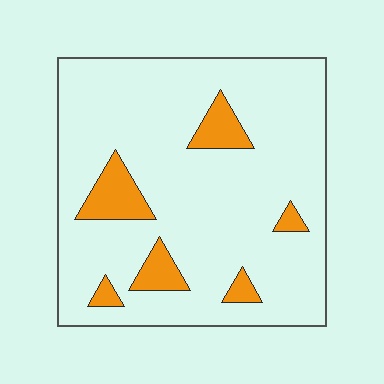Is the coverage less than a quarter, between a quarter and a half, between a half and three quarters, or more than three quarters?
Less than a quarter.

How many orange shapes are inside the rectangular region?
6.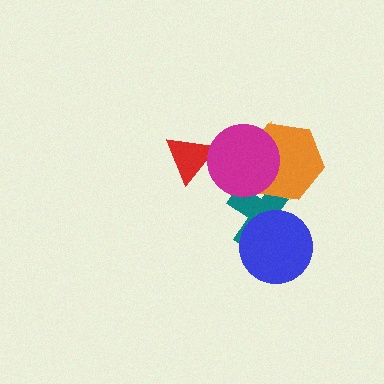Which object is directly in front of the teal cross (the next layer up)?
The yellow triangle is directly in front of the teal cross.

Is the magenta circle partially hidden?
No, no other shape covers it.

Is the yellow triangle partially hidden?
Yes, it is partially covered by another shape.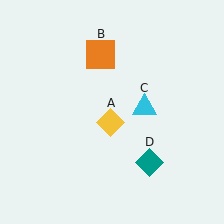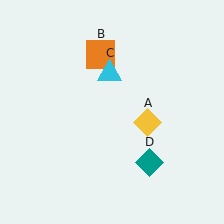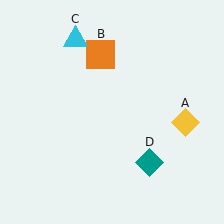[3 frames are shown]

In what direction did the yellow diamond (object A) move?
The yellow diamond (object A) moved right.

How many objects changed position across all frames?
2 objects changed position: yellow diamond (object A), cyan triangle (object C).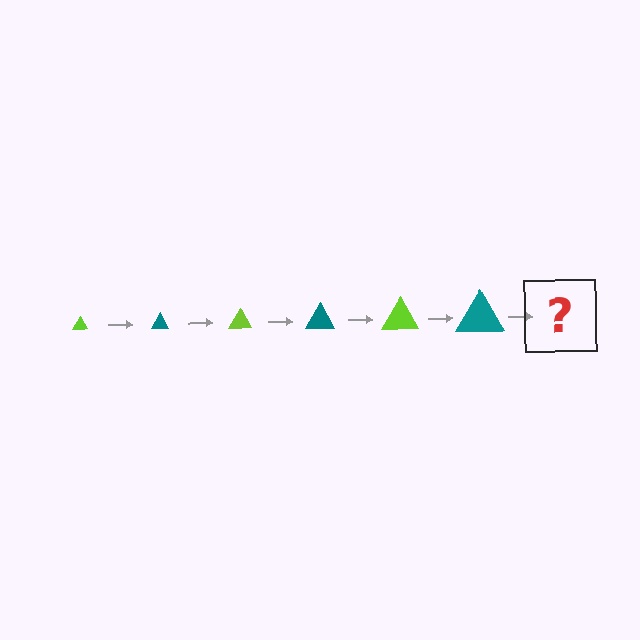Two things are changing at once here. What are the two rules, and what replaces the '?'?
The two rules are that the triangle grows larger each step and the color cycles through lime and teal. The '?' should be a lime triangle, larger than the previous one.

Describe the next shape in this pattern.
It should be a lime triangle, larger than the previous one.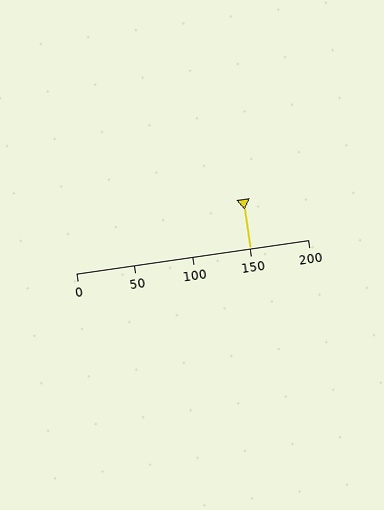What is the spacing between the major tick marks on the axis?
The major ticks are spaced 50 apart.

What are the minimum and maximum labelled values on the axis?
The axis runs from 0 to 200.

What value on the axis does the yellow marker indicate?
The marker indicates approximately 150.